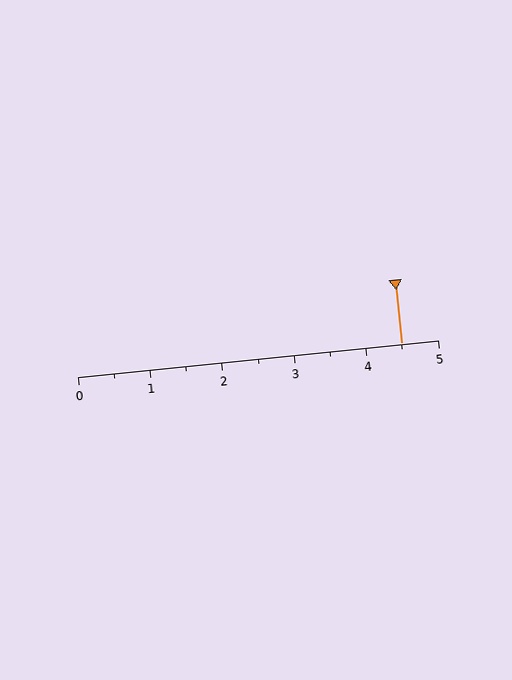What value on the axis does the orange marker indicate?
The marker indicates approximately 4.5.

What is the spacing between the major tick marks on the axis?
The major ticks are spaced 1 apart.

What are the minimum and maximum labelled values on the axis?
The axis runs from 0 to 5.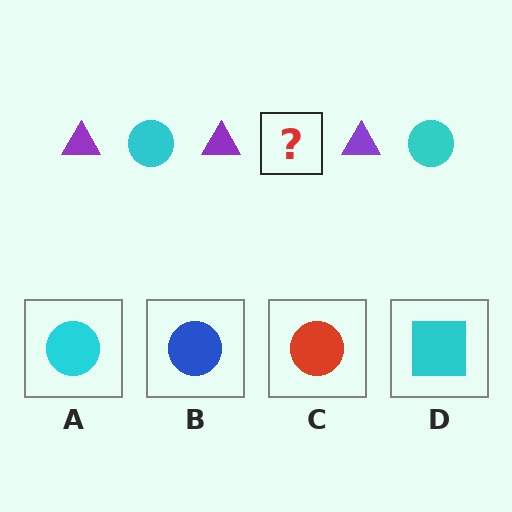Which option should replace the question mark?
Option A.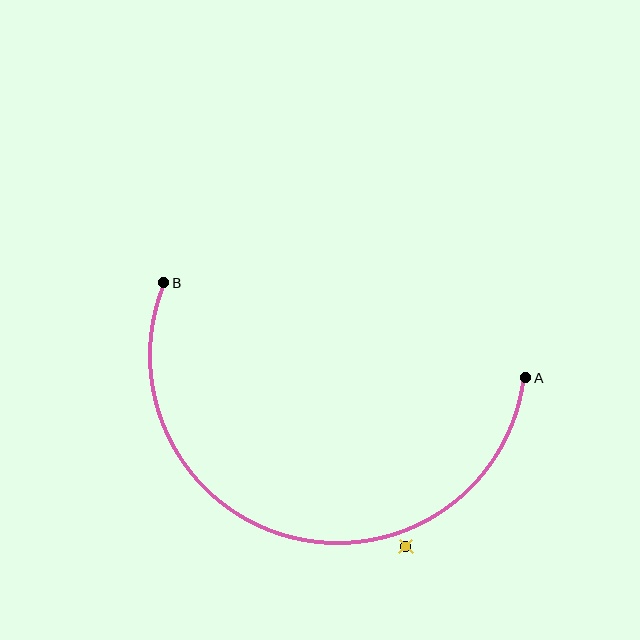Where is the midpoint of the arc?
The arc midpoint is the point on the curve farthest from the straight line joining A and B. It sits below that line.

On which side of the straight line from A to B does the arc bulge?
The arc bulges below the straight line connecting A and B.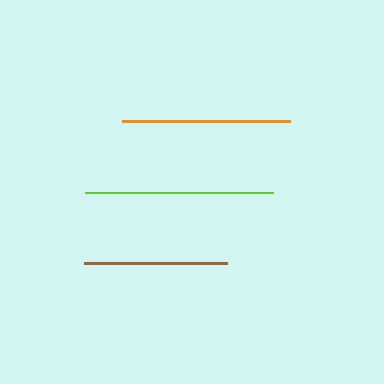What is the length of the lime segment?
The lime segment is approximately 188 pixels long.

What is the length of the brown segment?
The brown segment is approximately 144 pixels long.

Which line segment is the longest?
The lime line is the longest at approximately 188 pixels.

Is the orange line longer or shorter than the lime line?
The lime line is longer than the orange line.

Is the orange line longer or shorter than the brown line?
The orange line is longer than the brown line.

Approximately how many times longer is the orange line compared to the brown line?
The orange line is approximately 1.2 times the length of the brown line.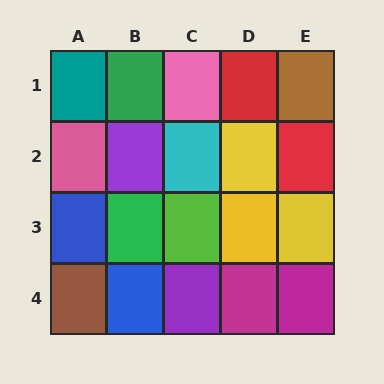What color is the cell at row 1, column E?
Brown.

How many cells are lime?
1 cell is lime.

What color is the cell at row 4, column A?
Brown.